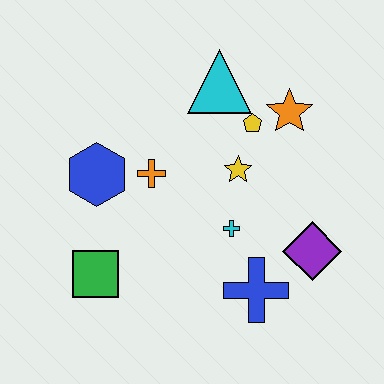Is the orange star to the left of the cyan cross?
No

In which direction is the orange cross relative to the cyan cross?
The orange cross is to the left of the cyan cross.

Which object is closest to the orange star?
The yellow pentagon is closest to the orange star.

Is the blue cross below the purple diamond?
Yes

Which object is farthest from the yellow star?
The green square is farthest from the yellow star.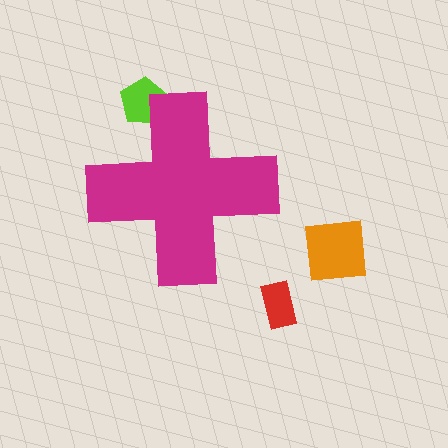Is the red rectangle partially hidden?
No, the red rectangle is fully visible.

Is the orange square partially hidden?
No, the orange square is fully visible.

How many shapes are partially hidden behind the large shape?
1 shape is partially hidden.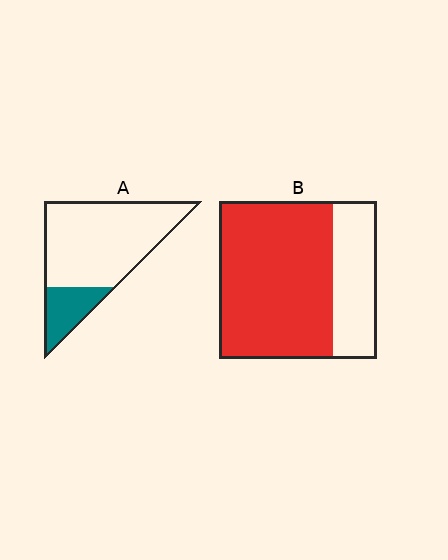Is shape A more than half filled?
No.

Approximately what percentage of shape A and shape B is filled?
A is approximately 20% and B is approximately 70%.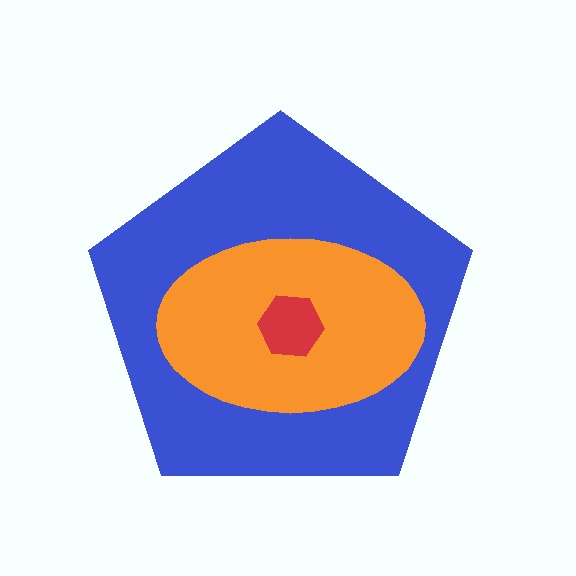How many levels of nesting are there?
3.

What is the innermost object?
The red hexagon.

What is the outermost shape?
The blue pentagon.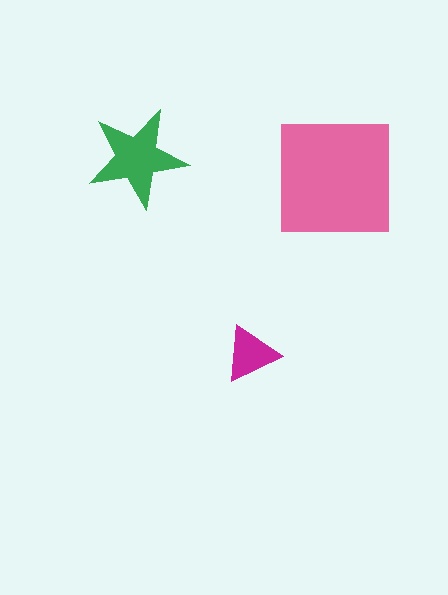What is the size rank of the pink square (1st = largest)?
1st.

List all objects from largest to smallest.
The pink square, the green star, the magenta triangle.